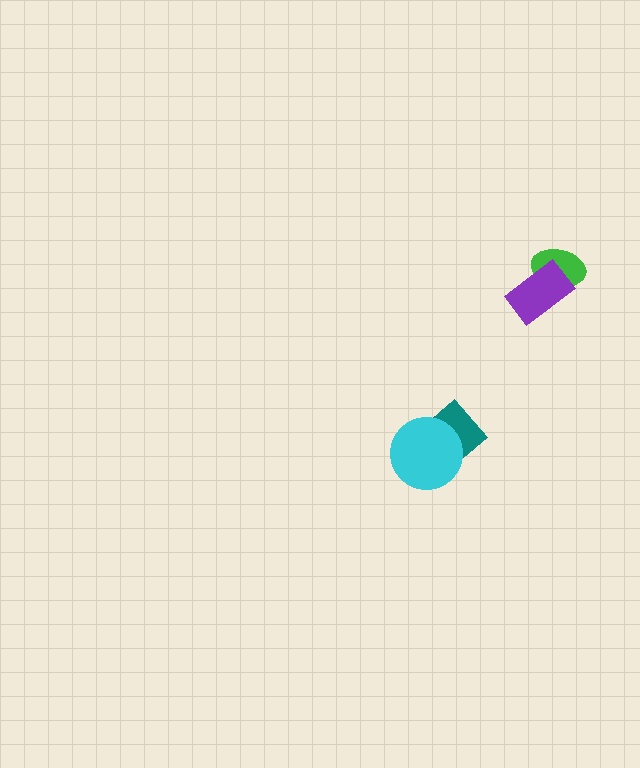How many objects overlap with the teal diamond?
1 object overlaps with the teal diamond.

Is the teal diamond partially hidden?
Yes, it is partially covered by another shape.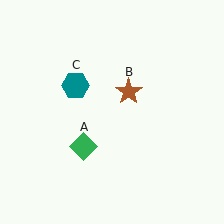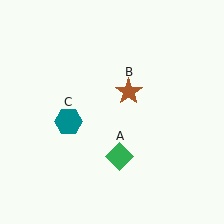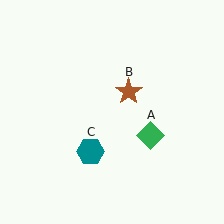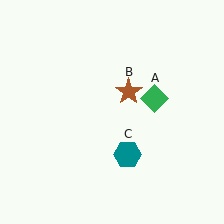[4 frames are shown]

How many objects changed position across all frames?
2 objects changed position: green diamond (object A), teal hexagon (object C).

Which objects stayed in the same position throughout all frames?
Brown star (object B) remained stationary.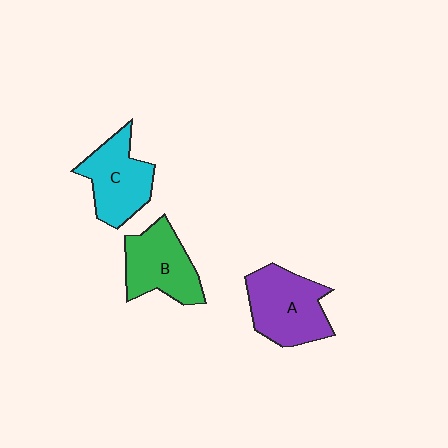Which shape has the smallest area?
Shape C (cyan).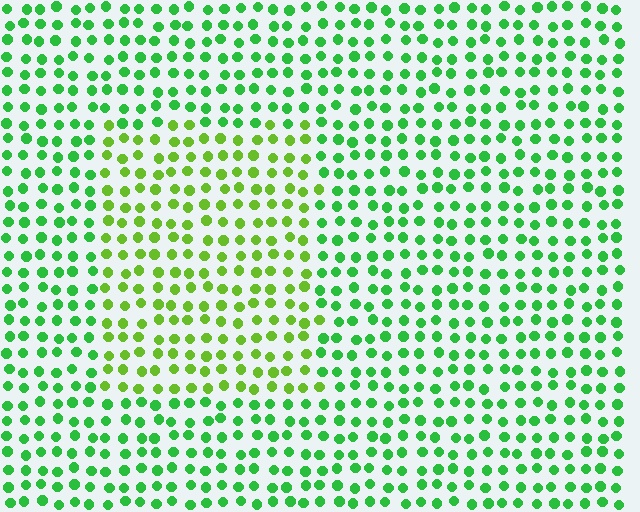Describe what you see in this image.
The image is filled with small green elements in a uniform arrangement. A rectangle-shaped region is visible where the elements are tinted to a slightly different hue, forming a subtle color boundary.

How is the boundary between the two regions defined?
The boundary is defined purely by a slight shift in hue (about 32 degrees). Spacing, size, and orientation are identical on both sides.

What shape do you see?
I see a rectangle.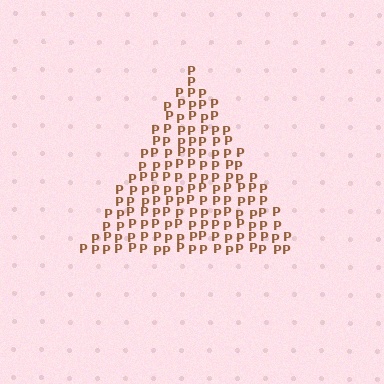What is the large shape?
The large shape is a triangle.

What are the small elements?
The small elements are letter P's.